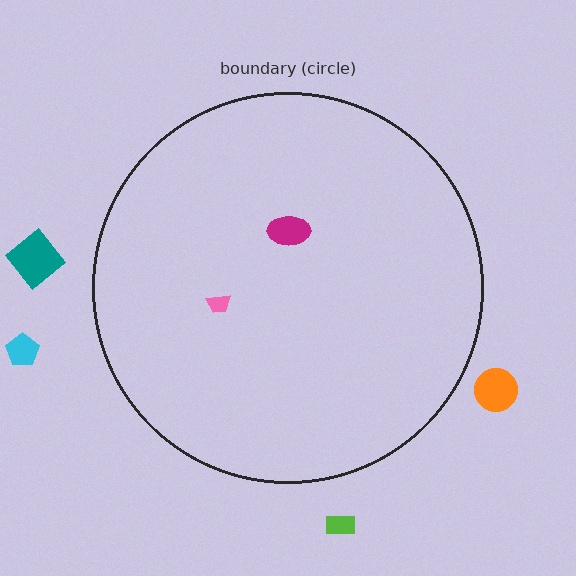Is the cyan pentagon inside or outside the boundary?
Outside.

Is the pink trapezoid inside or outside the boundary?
Inside.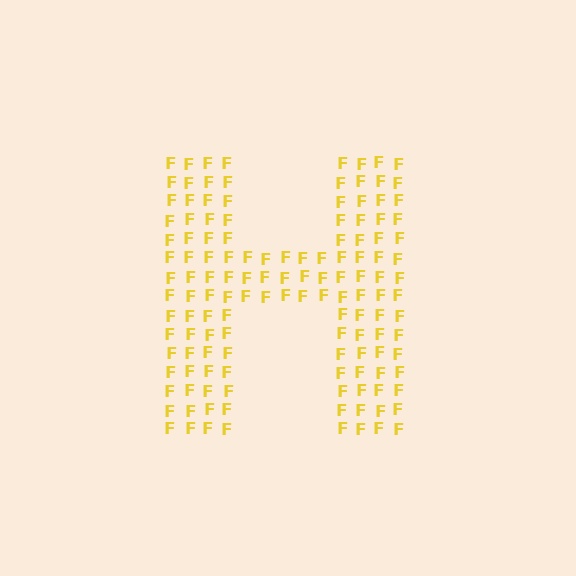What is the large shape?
The large shape is the letter H.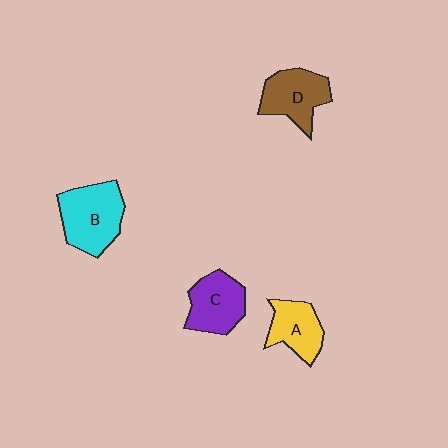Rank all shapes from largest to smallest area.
From largest to smallest: B (cyan), D (brown), C (purple), A (yellow).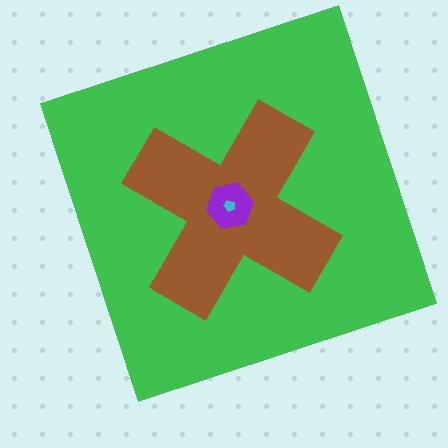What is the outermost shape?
The green square.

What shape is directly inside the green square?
The brown cross.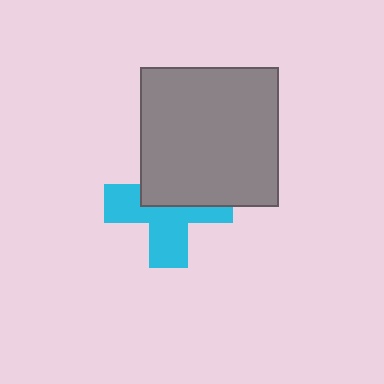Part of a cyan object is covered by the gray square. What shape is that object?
It is a cross.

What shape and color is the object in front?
The object in front is a gray square.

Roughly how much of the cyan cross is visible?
About half of it is visible (roughly 54%).